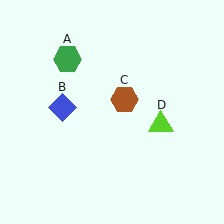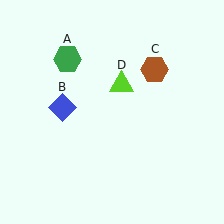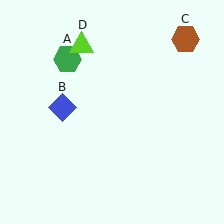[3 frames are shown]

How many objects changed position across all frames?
2 objects changed position: brown hexagon (object C), lime triangle (object D).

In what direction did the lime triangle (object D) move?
The lime triangle (object D) moved up and to the left.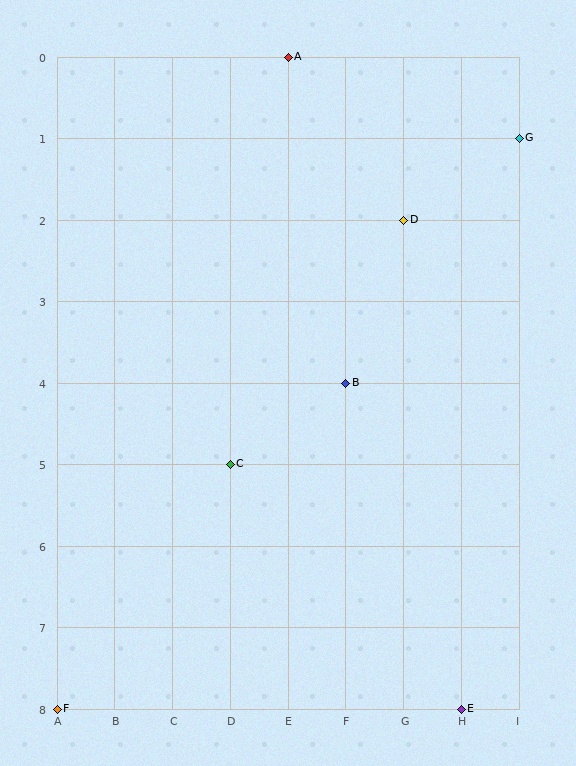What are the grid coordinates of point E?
Point E is at grid coordinates (H, 8).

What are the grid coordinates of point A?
Point A is at grid coordinates (E, 0).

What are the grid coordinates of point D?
Point D is at grid coordinates (G, 2).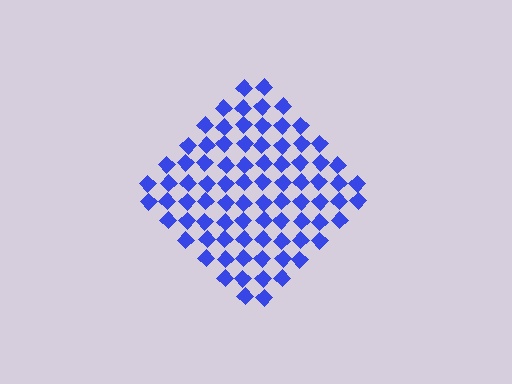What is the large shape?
The large shape is a diamond.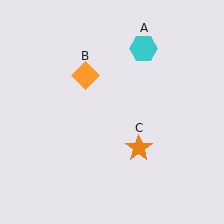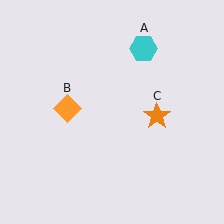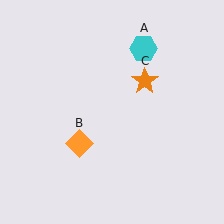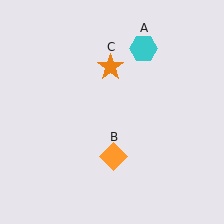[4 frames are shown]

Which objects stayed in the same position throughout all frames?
Cyan hexagon (object A) remained stationary.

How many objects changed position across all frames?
2 objects changed position: orange diamond (object B), orange star (object C).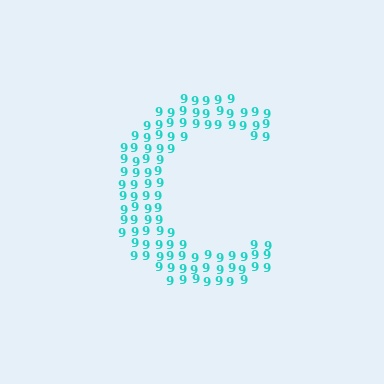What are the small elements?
The small elements are digit 9's.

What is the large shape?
The large shape is the letter C.